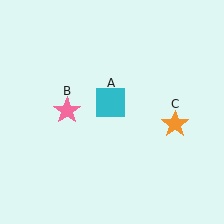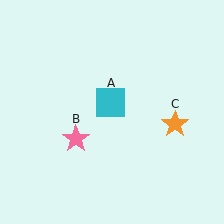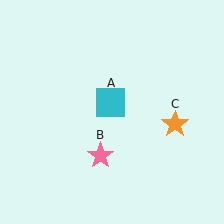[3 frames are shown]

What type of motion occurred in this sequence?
The pink star (object B) rotated counterclockwise around the center of the scene.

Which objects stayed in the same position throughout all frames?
Cyan square (object A) and orange star (object C) remained stationary.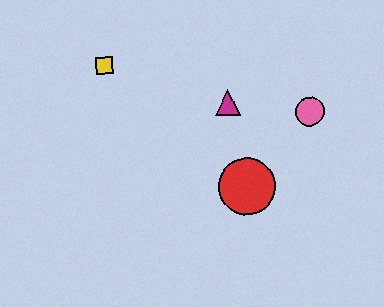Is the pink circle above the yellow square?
No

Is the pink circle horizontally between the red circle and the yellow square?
No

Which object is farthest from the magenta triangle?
The yellow square is farthest from the magenta triangle.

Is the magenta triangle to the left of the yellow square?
No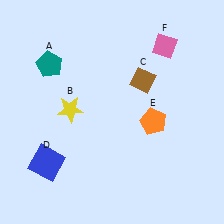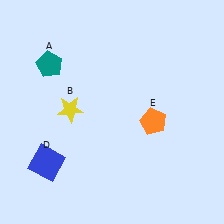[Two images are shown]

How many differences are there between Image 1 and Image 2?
There are 2 differences between the two images.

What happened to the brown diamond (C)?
The brown diamond (C) was removed in Image 2. It was in the top-right area of Image 1.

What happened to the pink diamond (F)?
The pink diamond (F) was removed in Image 2. It was in the top-right area of Image 1.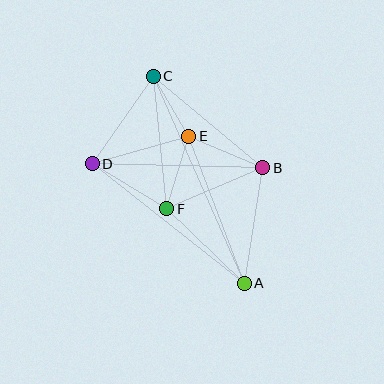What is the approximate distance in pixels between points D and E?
The distance between D and E is approximately 100 pixels.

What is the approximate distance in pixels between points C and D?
The distance between C and D is approximately 107 pixels.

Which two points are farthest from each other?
Points A and C are farthest from each other.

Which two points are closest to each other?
Points C and E are closest to each other.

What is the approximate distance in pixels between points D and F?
The distance between D and F is approximately 87 pixels.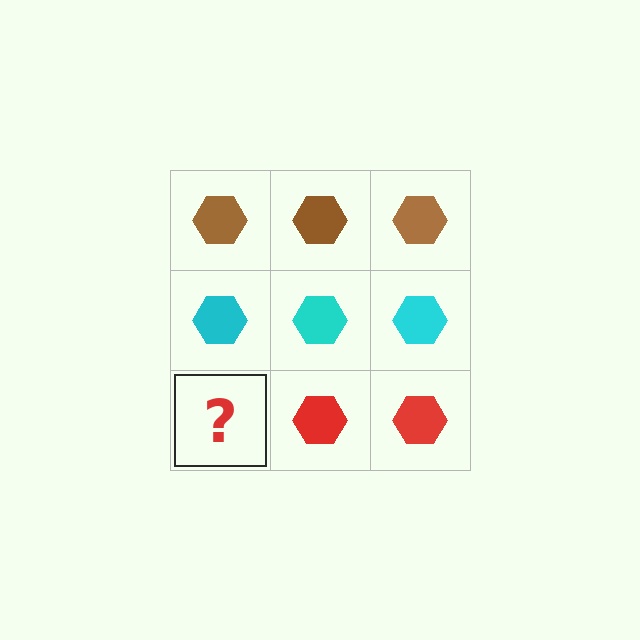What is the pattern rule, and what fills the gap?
The rule is that each row has a consistent color. The gap should be filled with a red hexagon.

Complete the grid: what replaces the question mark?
The question mark should be replaced with a red hexagon.